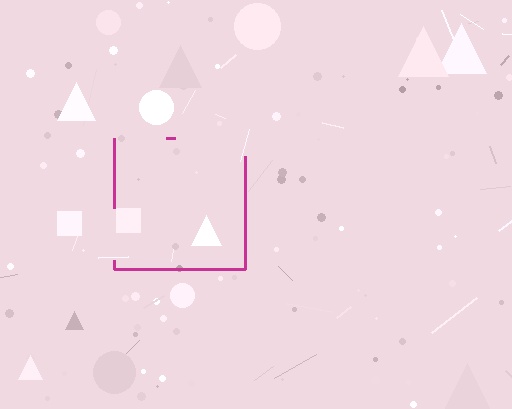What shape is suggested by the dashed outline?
The dashed outline suggests a square.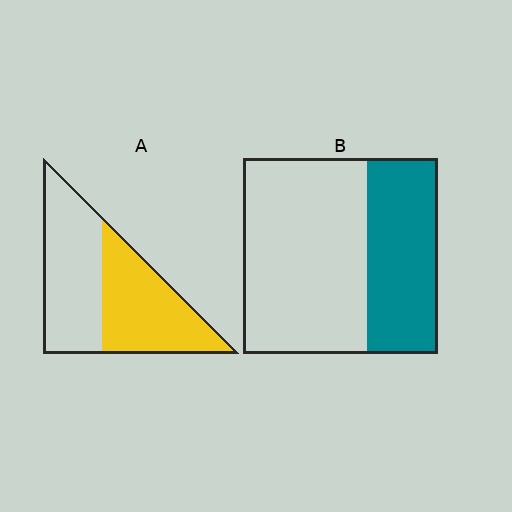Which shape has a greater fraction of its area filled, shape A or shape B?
Shape A.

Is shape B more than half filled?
No.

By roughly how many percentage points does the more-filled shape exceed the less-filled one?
By roughly 15 percentage points (A over B).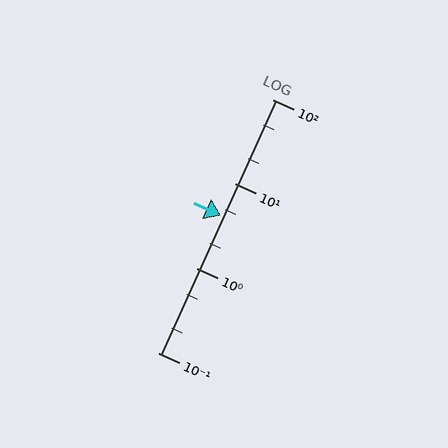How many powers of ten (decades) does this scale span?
The scale spans 3 decades, from 0.1 to 100.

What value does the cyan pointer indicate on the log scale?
The pointer indicates approximately 4.2.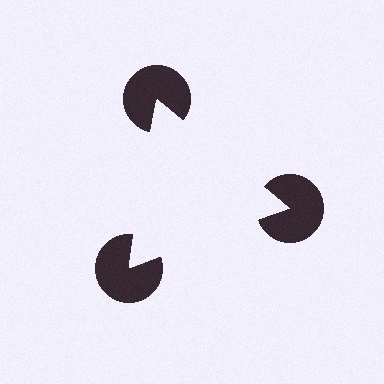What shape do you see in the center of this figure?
An illusory triangle — its edges are inferred from the aligned wedge cuts in the pac-man discs, not physically drawn.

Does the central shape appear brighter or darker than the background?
It typically appears slightly brighter than the background, even though no actual brightness change is drawn.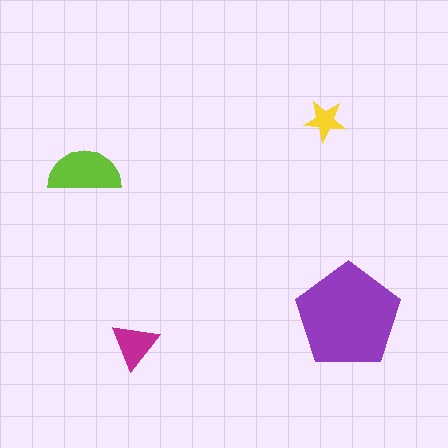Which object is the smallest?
The yellow star.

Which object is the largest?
The purple pentagon.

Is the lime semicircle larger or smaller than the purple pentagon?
Smaller.